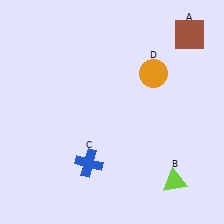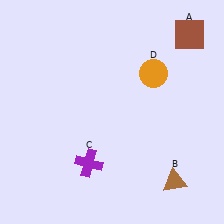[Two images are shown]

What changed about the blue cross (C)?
In Image 1, C is blue. In Image 2, it changed to purple.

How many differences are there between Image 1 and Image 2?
There are 2 differences between the two images.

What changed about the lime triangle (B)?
In Image 1, B is lime. In Image 2, it changed to brown.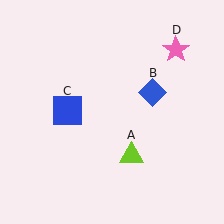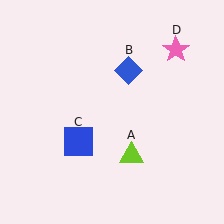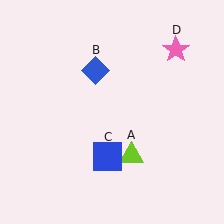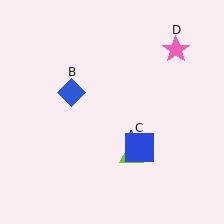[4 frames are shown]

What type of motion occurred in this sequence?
The blue diamond (object B), blue square (object C) rotated counterclockwise around the center of the scene.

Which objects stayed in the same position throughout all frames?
Lime triangle (object A) and pink star (object D) remained stationary.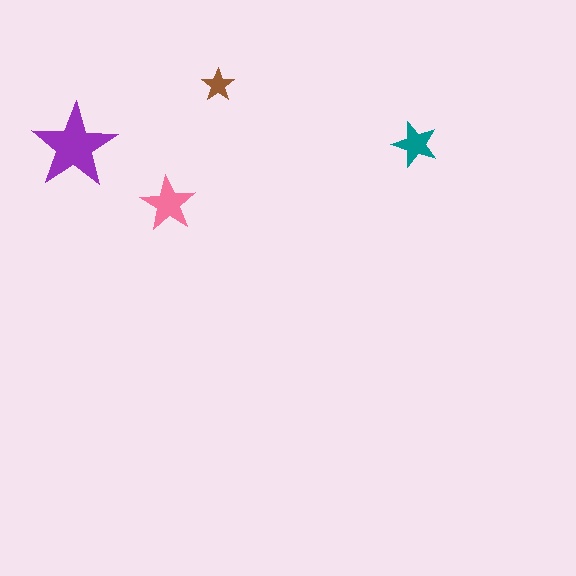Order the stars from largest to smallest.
the purple one, the pink one, the teal one, the brown one.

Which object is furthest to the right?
The teal star is rightmost.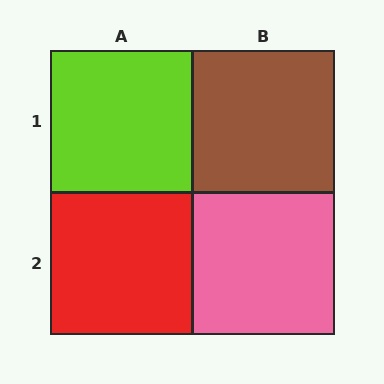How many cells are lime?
1 cell is lime.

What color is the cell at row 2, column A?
Red.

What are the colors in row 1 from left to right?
Lime, brown.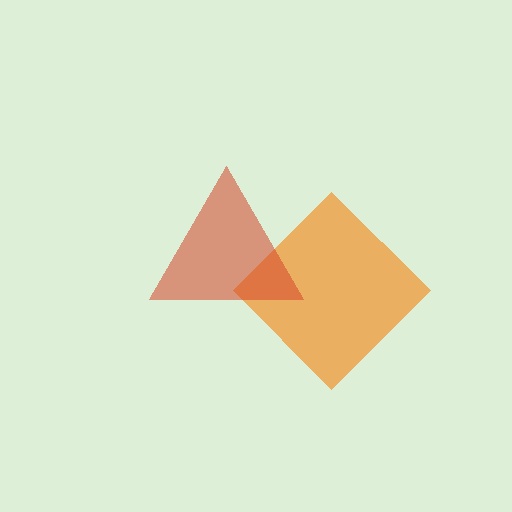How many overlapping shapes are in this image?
There are 2 overlapping shapes in the image.